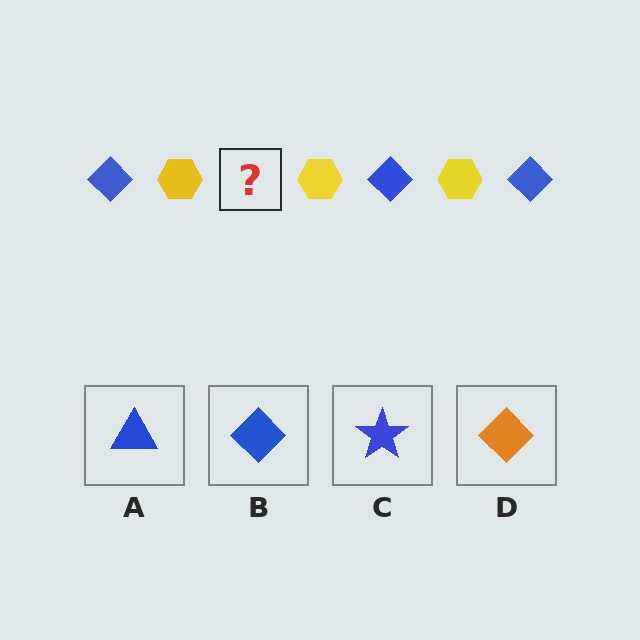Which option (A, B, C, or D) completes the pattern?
B.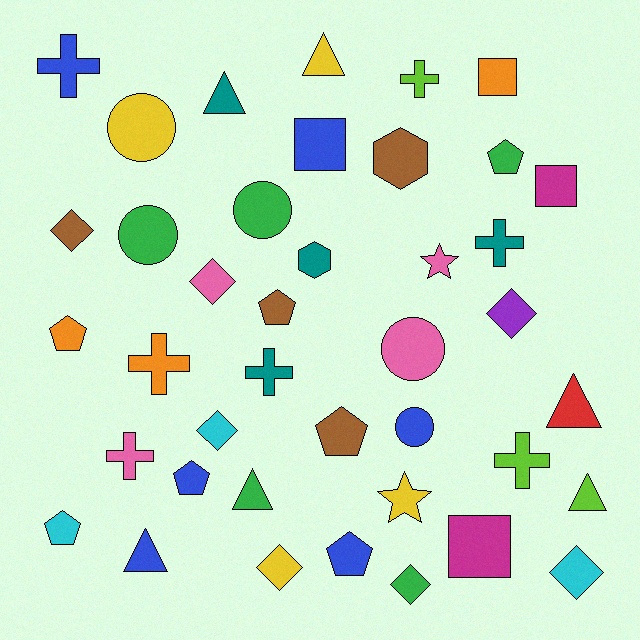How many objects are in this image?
There are 40 objects.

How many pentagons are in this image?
There are 7 pentagons.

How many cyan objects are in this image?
There are 3 cyan objects.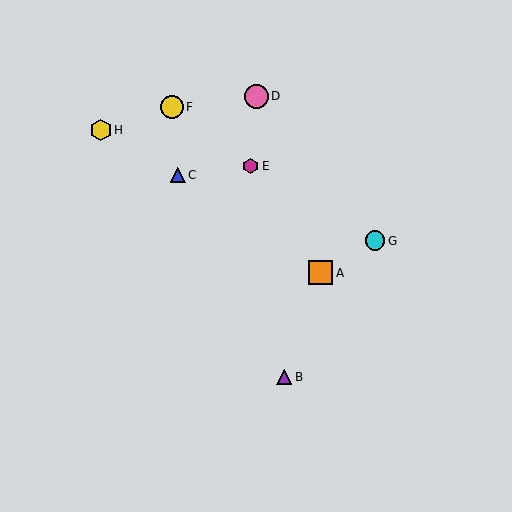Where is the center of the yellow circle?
The center of the yellow circle is at (172, 107).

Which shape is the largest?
The orange square (labeled A) is the largest.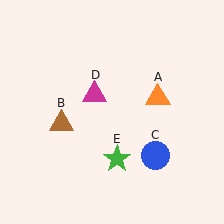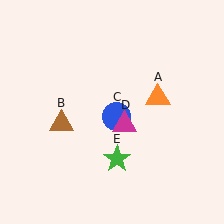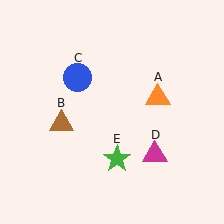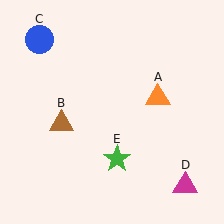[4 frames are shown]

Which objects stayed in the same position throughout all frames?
Orange triangle (object A) and brown triangle (object B) and green star (object E) remained stationary.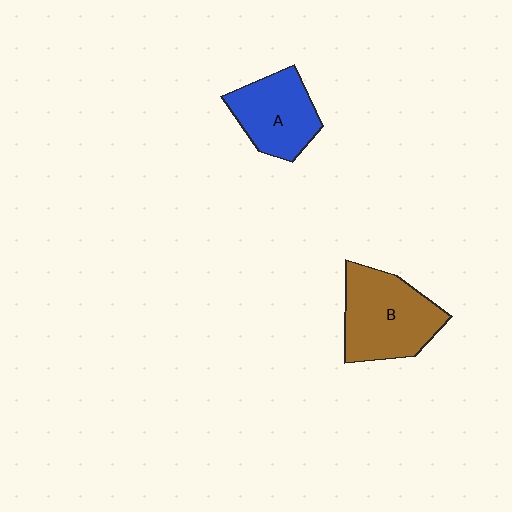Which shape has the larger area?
Shape B (brown).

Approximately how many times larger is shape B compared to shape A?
Approximately 1.3 times.